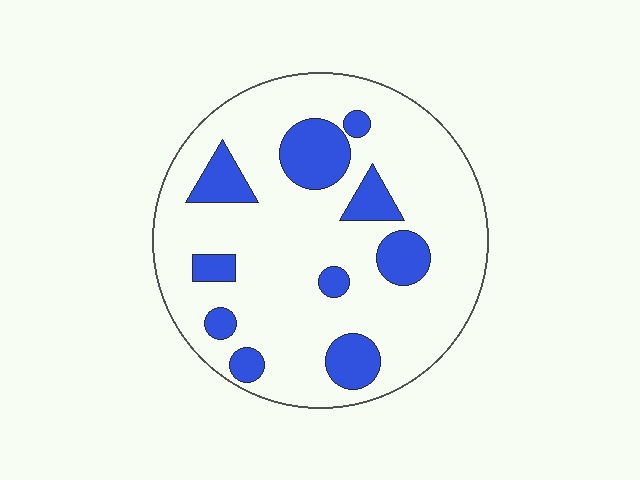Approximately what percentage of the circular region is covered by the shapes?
Approximately 20%.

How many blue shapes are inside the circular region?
10.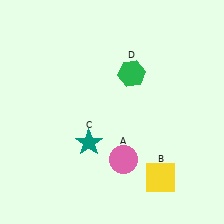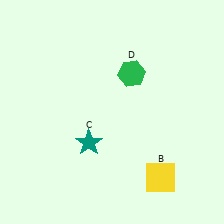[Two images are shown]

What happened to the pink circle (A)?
The pink circle (A) was removed in Image 2. It was in the bottom-right area of Image 1.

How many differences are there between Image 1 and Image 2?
There is 1 difference between the two images.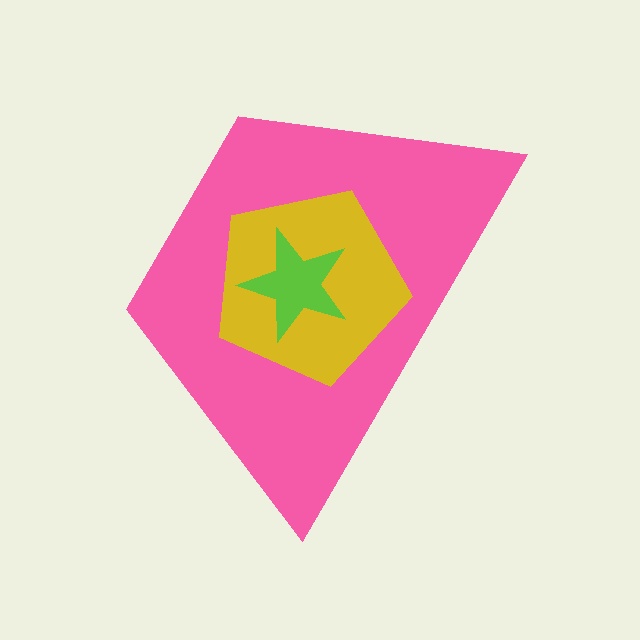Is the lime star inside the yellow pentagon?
Yes.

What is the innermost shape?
The lime star.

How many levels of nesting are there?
3.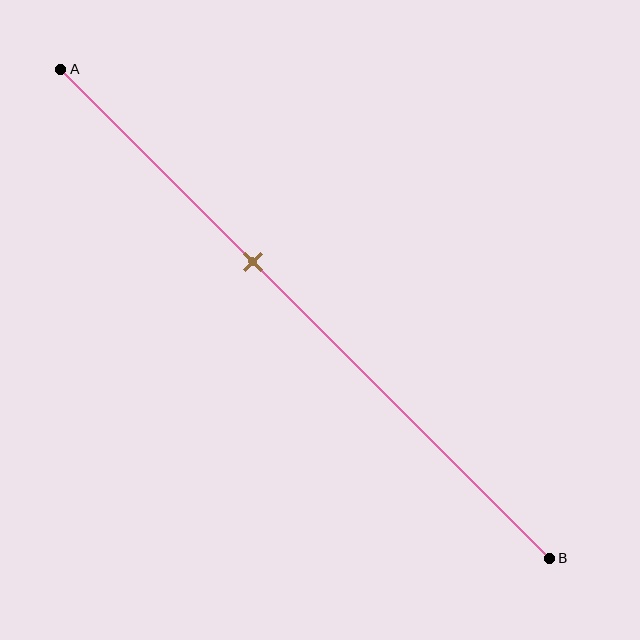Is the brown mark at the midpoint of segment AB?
No, the mark is at about 40% from A, not at the 50% midpoint.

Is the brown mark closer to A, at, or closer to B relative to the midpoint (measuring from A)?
The brown mark is closer to point A than the midpoint of segment AB.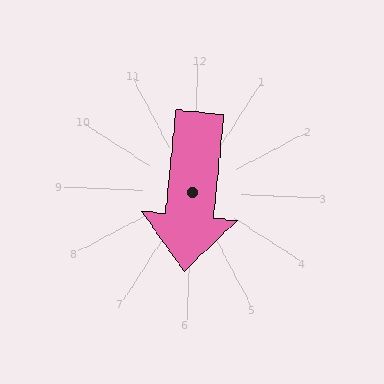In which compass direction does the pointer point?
South.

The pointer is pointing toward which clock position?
Roughly 6 o'clock.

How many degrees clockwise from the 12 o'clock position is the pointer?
Approximately 183 degrees.